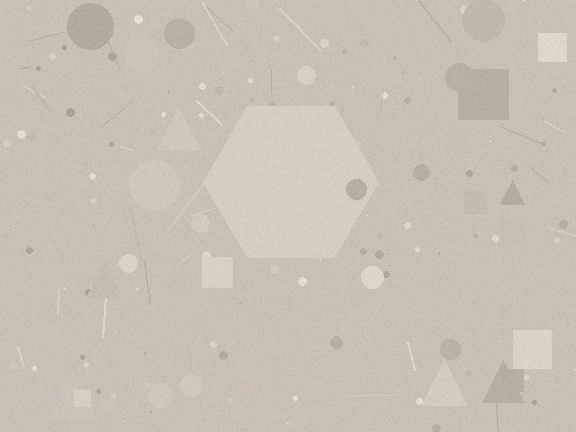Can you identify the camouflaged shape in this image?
The camouflaged shape is a hexagon.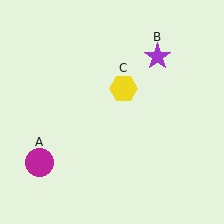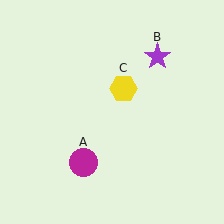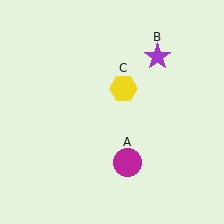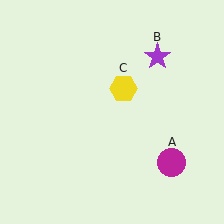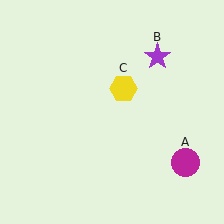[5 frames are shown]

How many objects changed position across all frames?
1 object changed position: magenta circle (object A).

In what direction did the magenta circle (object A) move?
The magenta circle (object A) moved right.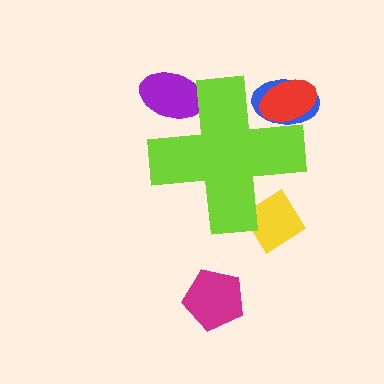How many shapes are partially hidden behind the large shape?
4 shapes are partially hidden.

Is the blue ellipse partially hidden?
Yes, the blue ellipse is partially hidden behind the lime cross.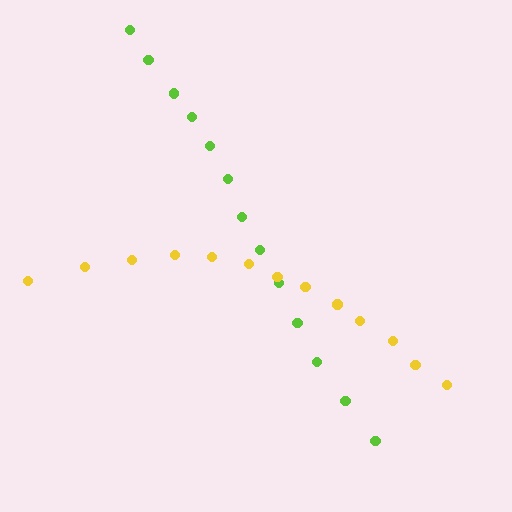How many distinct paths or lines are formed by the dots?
There are 2 distinct paths.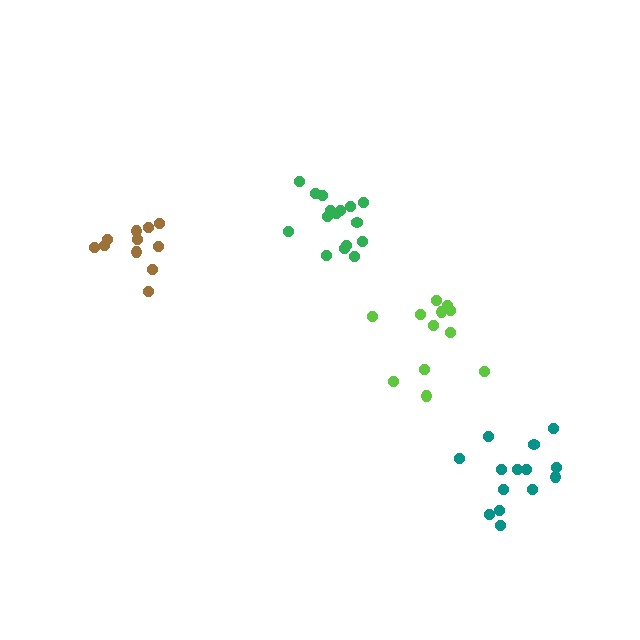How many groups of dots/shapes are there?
There are 4 groups.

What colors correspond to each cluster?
The clusters are colored: lime, teal, green, brown.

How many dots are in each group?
Group 1: 12 dots, Group 2: 14 dots, Group 3: 16 dots, Group 4: 11 dots (53 total).